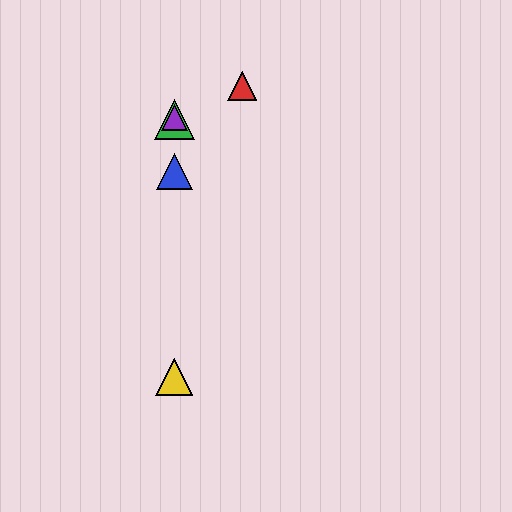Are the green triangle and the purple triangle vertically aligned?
Yes, both are at x≈174.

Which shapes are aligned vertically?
The blue triangle, the green triangle, the yellow triangle, the purple triangle are aligned vertically.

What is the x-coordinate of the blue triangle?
The blue triangle is at x≈174.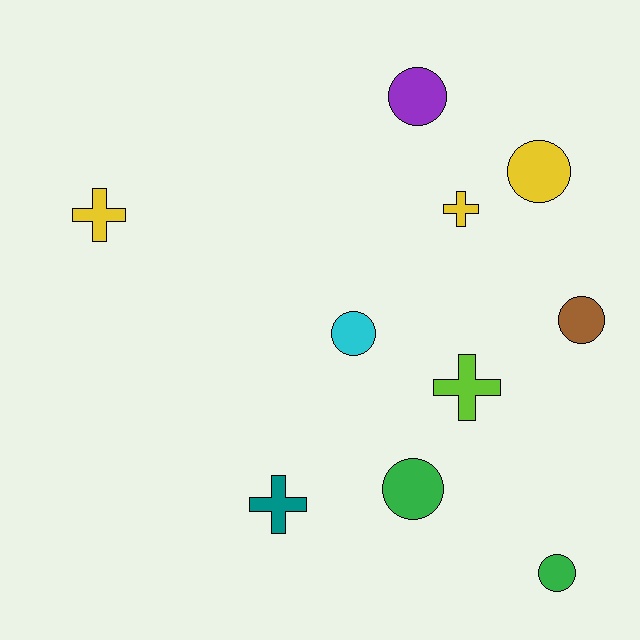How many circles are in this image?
There are 6 circles.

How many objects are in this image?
There are 10 objects.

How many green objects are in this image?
There are 2 green objects.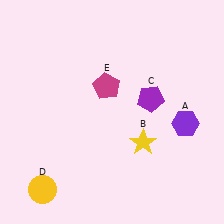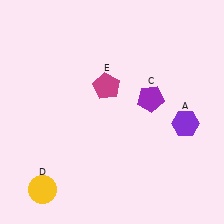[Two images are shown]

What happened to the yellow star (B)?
The yellow star (B) was removed in Image 2. It was in the bottom-right area of Image 1.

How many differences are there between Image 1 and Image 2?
There is 1 difference between the two images.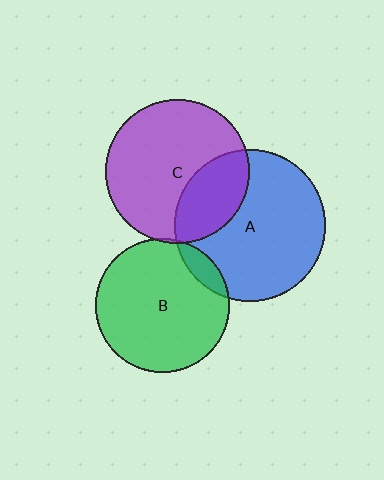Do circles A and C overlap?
Yes.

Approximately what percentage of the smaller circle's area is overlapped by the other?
Approximately 30%.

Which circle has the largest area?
Circle A (blue).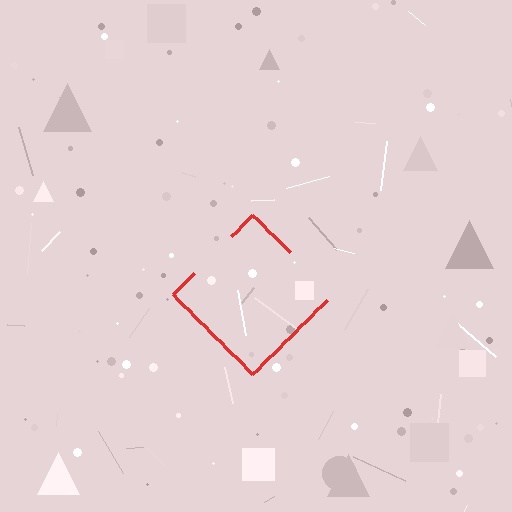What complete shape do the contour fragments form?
The contour fragments form a diamond.